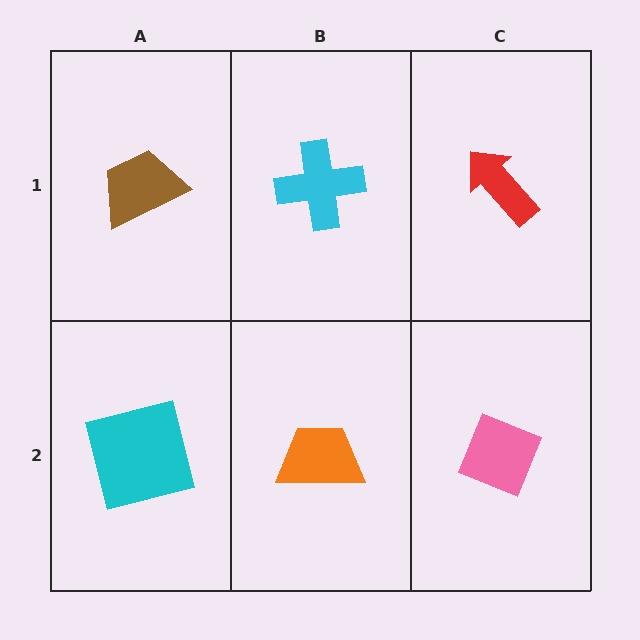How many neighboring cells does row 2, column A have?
2.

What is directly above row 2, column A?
A brown trapezoid.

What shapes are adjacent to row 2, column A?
A brown trapezoid (row 1, column A), an orange trapezoid (row 2, column B).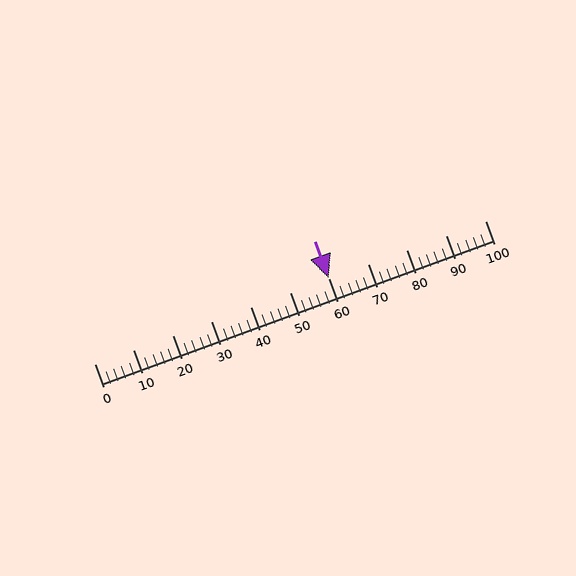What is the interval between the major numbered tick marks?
The major tick marks are spaced 10 units apart.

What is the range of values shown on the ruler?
The ruler shows values from 0 to 100.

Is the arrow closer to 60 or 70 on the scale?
The arrow is closer to 60.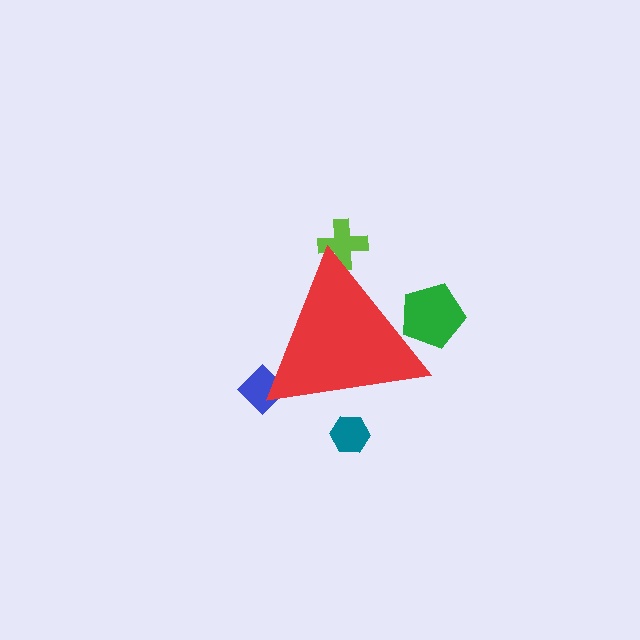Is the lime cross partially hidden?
Yes, the lime cross is partially hidden behind the red triangle.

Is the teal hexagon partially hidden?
Yes, the teal hexagon is partially hidden behind the red triangle.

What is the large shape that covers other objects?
A red triangle.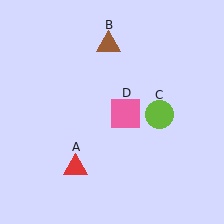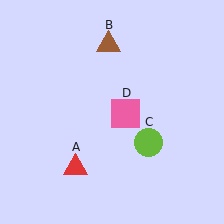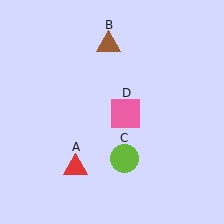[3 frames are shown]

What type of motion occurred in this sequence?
The lime circle (object C) rotated clockwise around the center of the scene.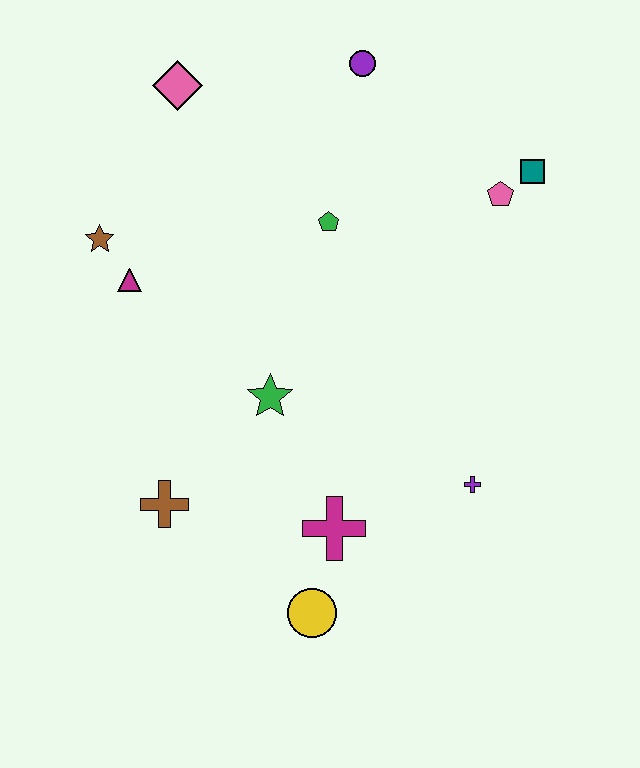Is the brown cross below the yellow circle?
No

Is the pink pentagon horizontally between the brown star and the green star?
No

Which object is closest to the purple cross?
The magenta cross is closest to the purple cross.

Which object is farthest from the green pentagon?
The yellow circle is farthest from the green pentagon.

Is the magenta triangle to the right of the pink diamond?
No